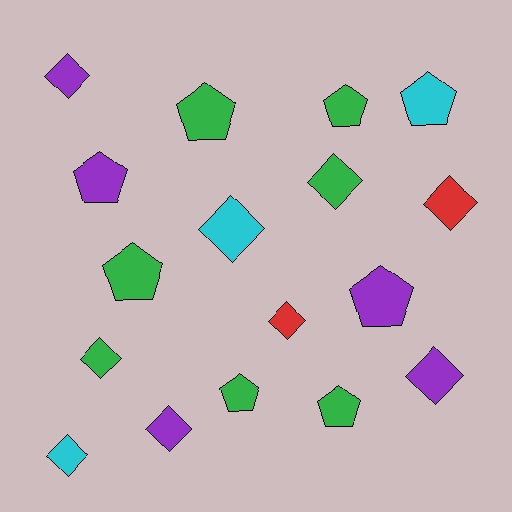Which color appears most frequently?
Green, with 7 objects.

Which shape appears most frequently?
Diamond, with 9 objects.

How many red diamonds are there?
There are 2 red diamonds.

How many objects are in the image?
There are 17 objects.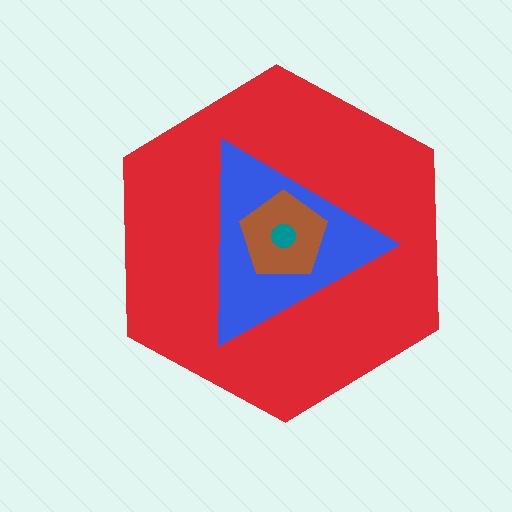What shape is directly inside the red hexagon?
The blue triangle.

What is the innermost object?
The teal circle.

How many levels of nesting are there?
4.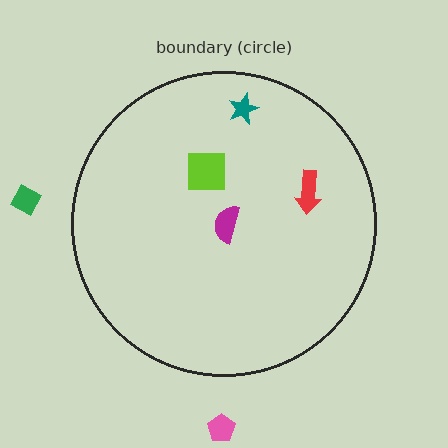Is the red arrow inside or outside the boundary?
Inside.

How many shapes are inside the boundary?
4 inside, 2 outside.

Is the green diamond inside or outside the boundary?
Outside.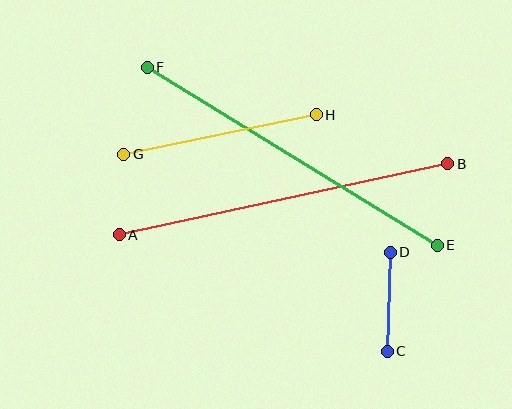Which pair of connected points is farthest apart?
Points E and F are farthest apart.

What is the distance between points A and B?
The distance is approximately 336 pixels.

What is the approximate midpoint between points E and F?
The midpoint is at approximately (292, 156) pixels.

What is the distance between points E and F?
The distance is approximately 340 pixels.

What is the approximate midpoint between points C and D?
The midpoint is at approximately (389, 302) pixels.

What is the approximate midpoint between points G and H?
The midpoint is at approximately (220, 135) pixels.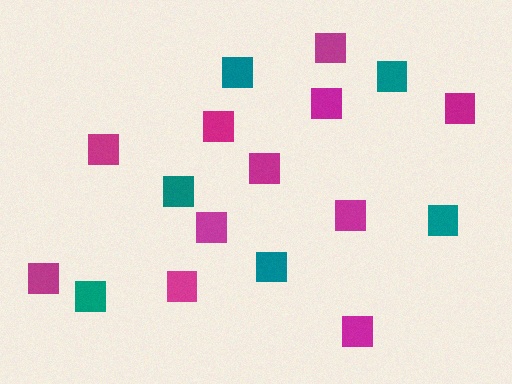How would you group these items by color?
There are 2 groups: one group of magenta squares (11) and one group of teal squares (6).